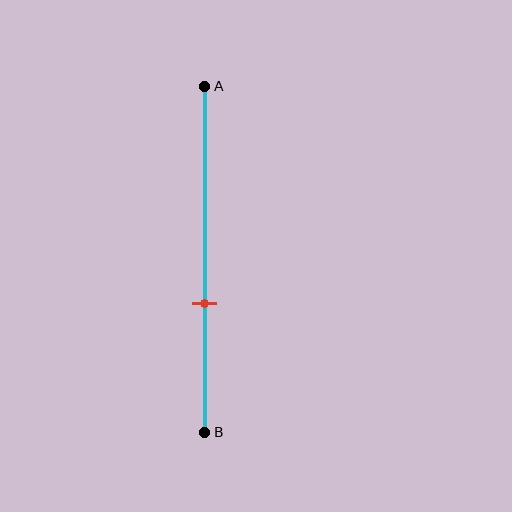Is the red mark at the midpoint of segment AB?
No, the mark is at about 65% from A, not at the 50% midpoint.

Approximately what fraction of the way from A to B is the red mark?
The red mark is approximately 65% of the way from A to B.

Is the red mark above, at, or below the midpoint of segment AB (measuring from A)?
The red mark is below the midpoint of segment AB.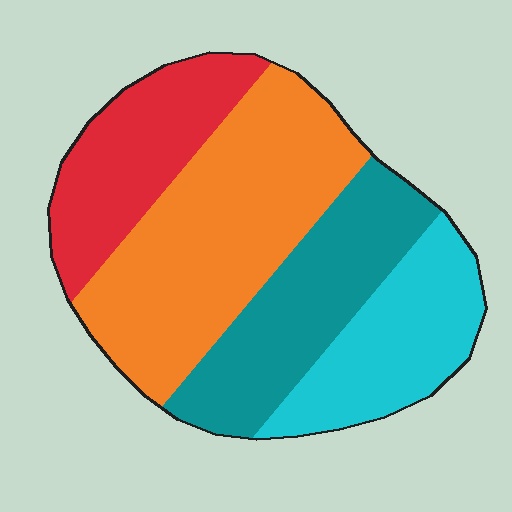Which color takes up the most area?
Orange, at roughly 35%.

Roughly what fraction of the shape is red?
Red takes up about one fifth (1/5) of the shape.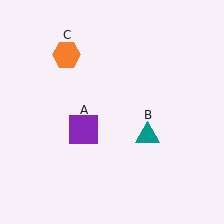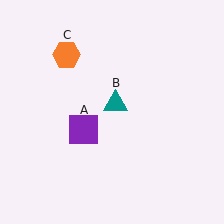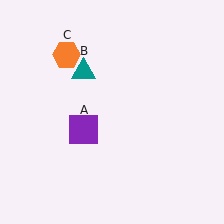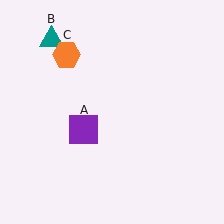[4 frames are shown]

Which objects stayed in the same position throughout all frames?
Purple square (object A) and orange hexagon (object C) remained stationary.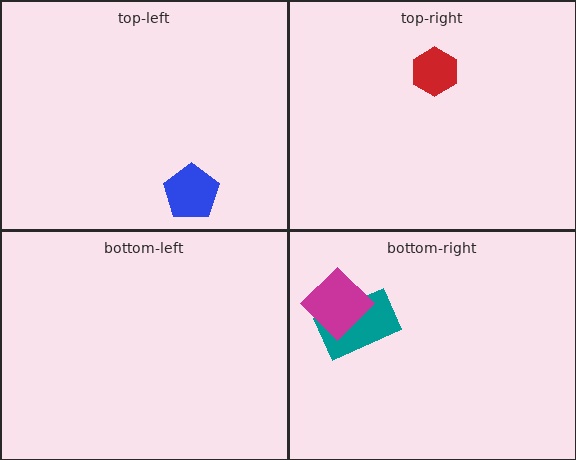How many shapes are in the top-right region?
1.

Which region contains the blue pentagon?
The top-left region.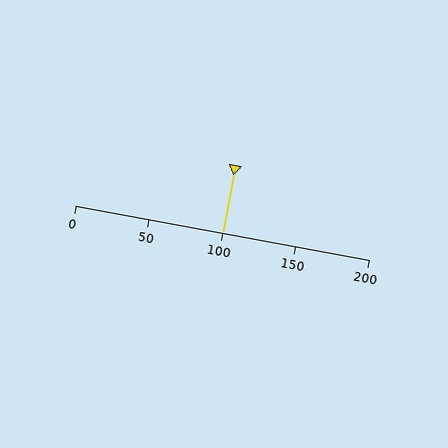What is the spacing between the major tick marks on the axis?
The major ticks are spaced 50 apart.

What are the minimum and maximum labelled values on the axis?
The axis runs from 0 to 200.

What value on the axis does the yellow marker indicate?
The marker indicates approximately 100.